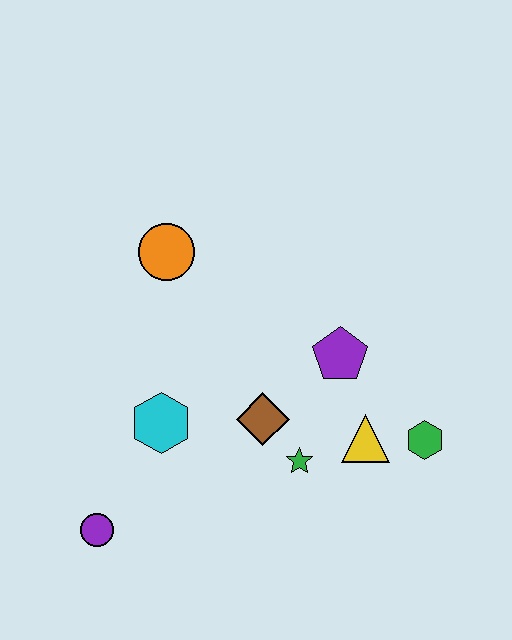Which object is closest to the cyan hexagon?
The brown diamond is closest to the cyan hexagon.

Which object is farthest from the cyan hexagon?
The green hexagon is farthest from the cyan hexagon.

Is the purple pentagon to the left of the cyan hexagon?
No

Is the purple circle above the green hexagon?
No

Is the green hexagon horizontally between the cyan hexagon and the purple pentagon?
No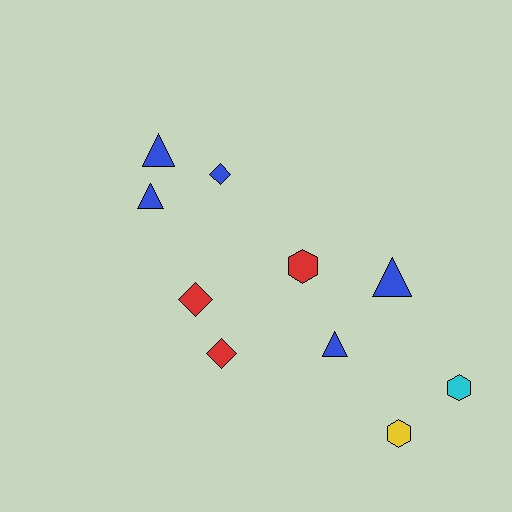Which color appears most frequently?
Blue, with 5 objects.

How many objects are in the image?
There are 10 objects.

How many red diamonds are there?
There are 2 red diamonds.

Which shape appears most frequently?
Triangle, with 4 objects.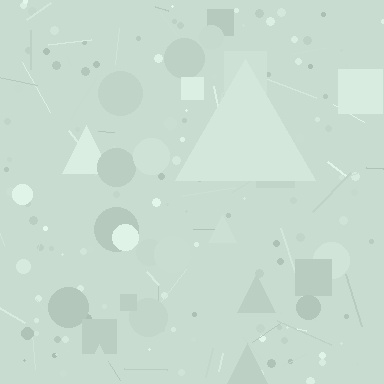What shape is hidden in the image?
A triangle is hidden in the image.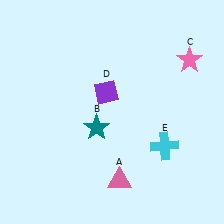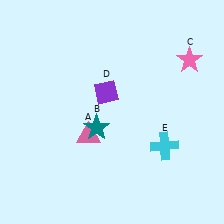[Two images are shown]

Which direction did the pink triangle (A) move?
The pink triangle (A) moved up.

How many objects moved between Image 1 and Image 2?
1 object moved between the two images.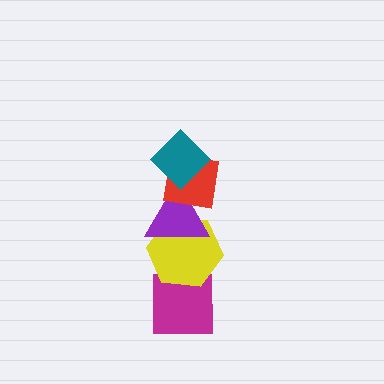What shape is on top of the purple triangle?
The red square is on top of the purple triangle.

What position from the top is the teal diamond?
The teal diamond is 1st from the top.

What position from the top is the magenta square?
The magenta square is 5th from the top.